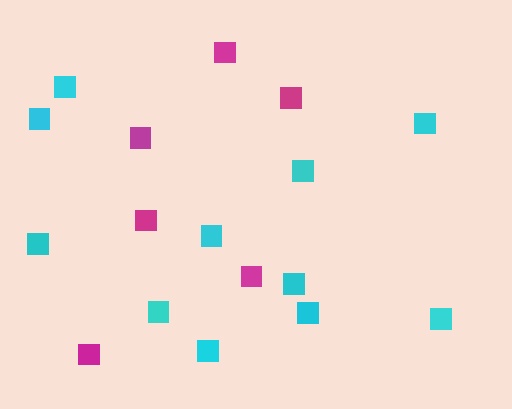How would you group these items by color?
There are 2 groups: one group of magenta squares (6) and one group of cyan squares (11).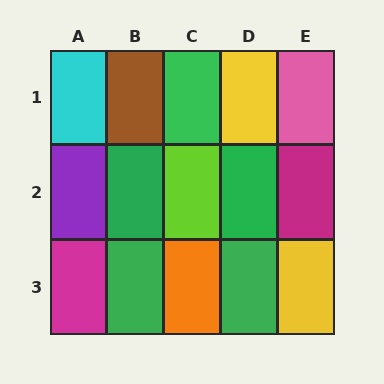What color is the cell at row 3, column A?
Magenta.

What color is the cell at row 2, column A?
Purple.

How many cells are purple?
1 cell is purple.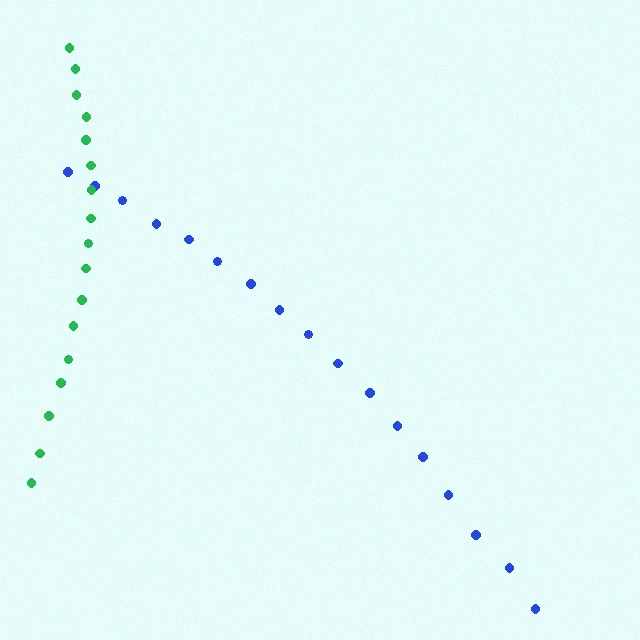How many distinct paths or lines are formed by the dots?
There are 2 distinct paths.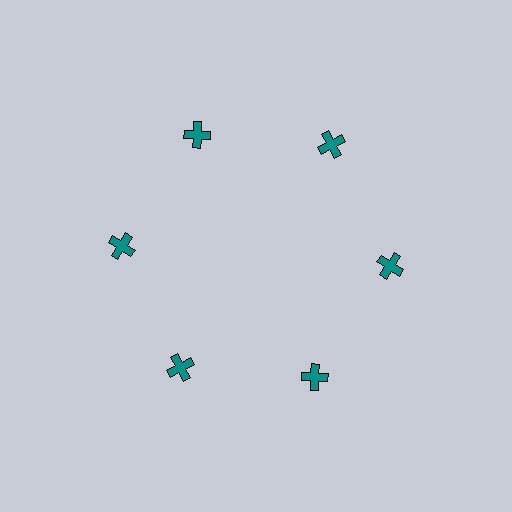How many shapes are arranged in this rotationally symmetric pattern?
There are 6 shapes, arranged in 6 groups of 1.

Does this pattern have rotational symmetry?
Yes, this pattern has 6-fold rotational symmetry. It looks the same after rotating 60 degrees around the center.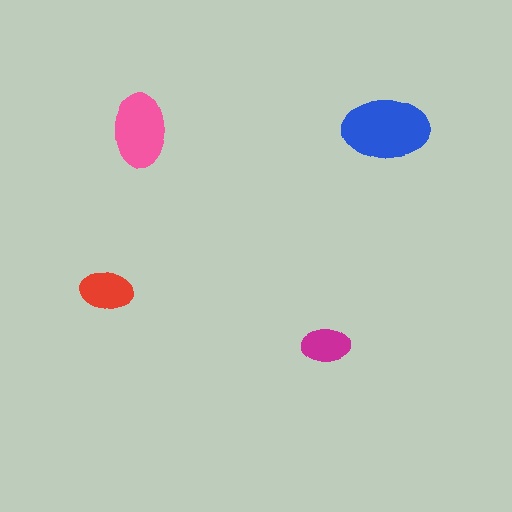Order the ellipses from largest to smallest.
the blue one, the pink one, the red one, the magenta one.